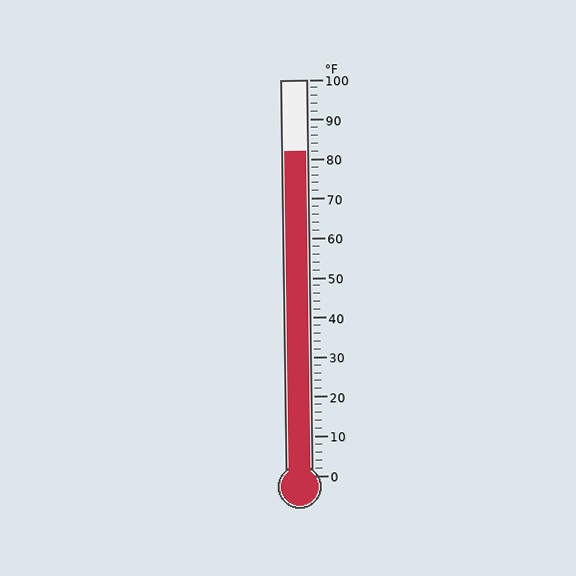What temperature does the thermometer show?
The thermometer shows approximately 82°F.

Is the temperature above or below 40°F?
The temperature is above 40°F.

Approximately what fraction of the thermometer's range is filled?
The thermometer is filled to approximately 80% of its range.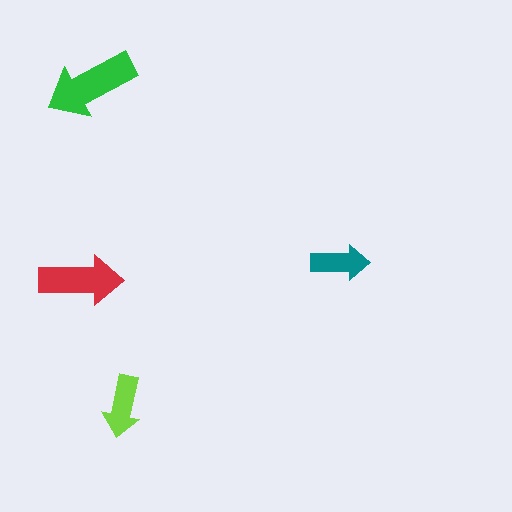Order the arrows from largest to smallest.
the green one, the red one, the lime one, the teal one.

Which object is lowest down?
The lime arrow is bottommost.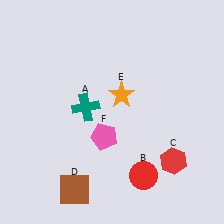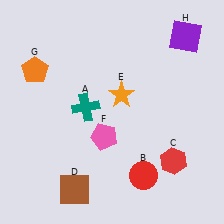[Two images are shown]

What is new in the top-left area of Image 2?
An orange pentagon (G) was added in the top-left area of Image 2.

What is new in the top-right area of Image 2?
A purple square (H) was added in the top-right area of Image 2.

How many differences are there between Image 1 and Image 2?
There are 2 differences between the two images.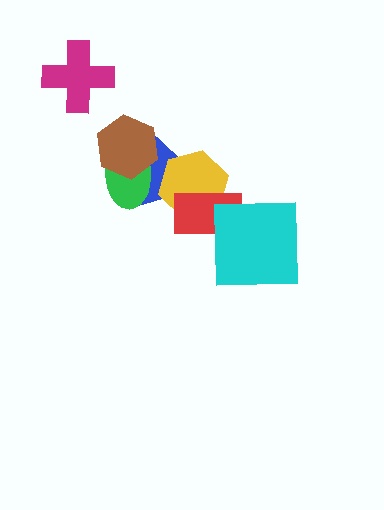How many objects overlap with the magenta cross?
0 objects overlap with the magenta cross.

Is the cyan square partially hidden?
No, no other shape covers it.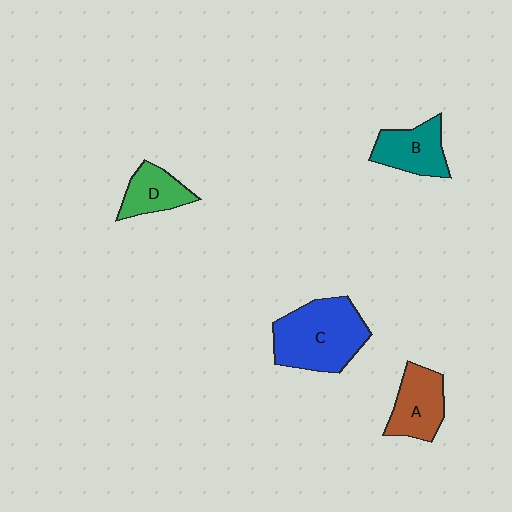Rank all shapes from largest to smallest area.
From largest to smallest: C (blue), A (brown), B (teal), D (green).